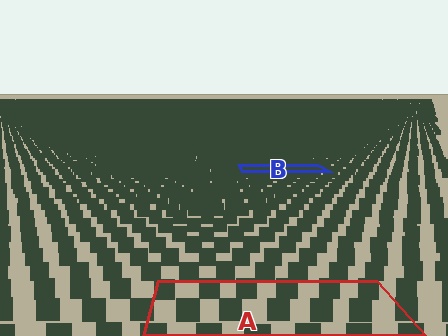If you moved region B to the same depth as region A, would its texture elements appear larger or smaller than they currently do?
They would appear larger. At a closer depth, the same texture elements are projected at a bigger on-screen size.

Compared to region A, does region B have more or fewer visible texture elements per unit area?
Region B has more texture elements per unit area — they are packed more densely because it is farther away.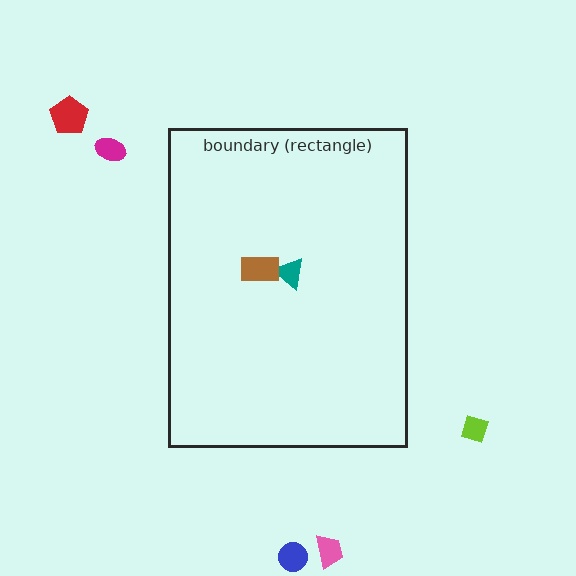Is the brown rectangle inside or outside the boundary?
Inside.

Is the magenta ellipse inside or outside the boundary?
Outside.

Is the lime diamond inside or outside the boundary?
Outside.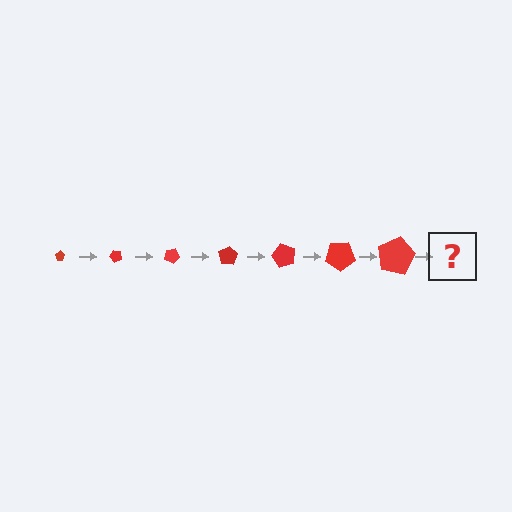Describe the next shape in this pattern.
It should be a pentagon, larger than the previous one and rotated 350 degrees from the start.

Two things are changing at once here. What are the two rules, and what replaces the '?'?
The two rules are that the pentagon grows larger each step and it rotates 50 degrees each step. The '?' should be a pentagon, larger than the previous one and rotated 350 degrees from the start.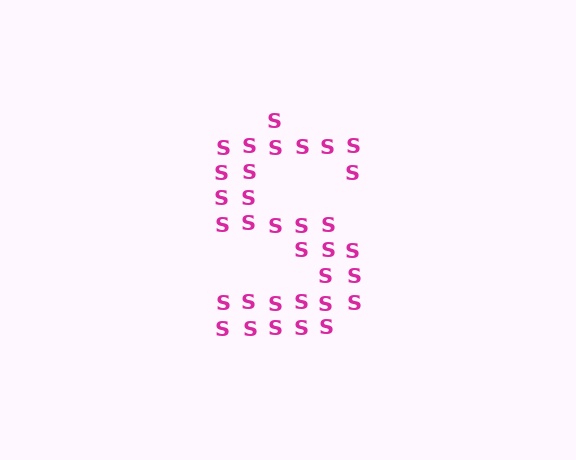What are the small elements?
The small elements are letter S's.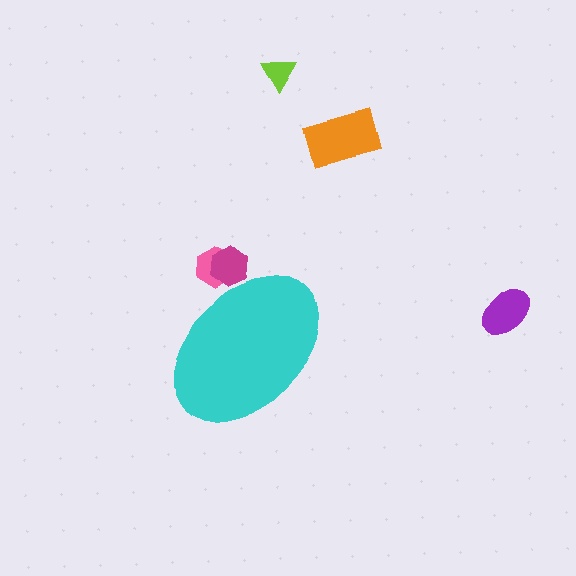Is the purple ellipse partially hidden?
No, the purple ellipse is fully visible.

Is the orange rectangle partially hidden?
No, the orange rectangle is fully visible.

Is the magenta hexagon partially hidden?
Yes, the magenta hexagon is partially hidden behind the cyan ellipse.